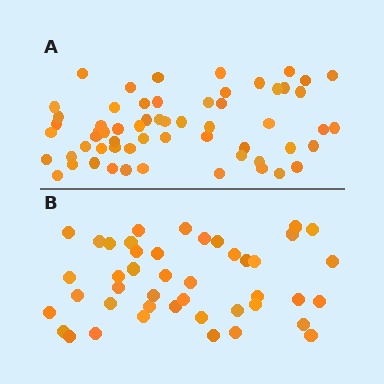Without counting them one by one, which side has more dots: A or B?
Region A (the top region) has more dots.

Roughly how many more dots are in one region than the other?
Region A has approximately 15 more dots than region B.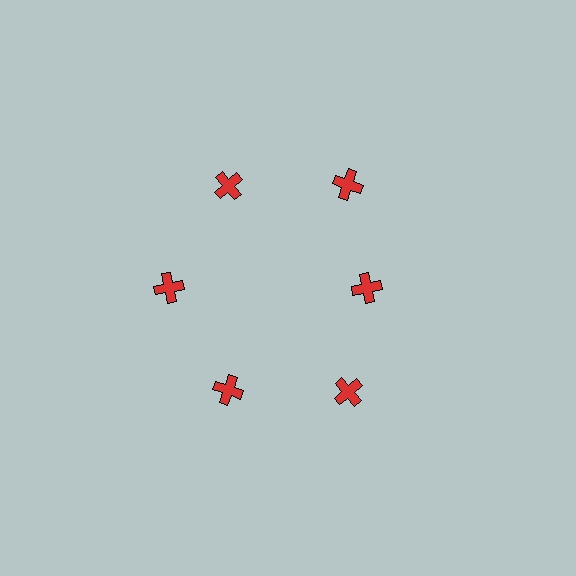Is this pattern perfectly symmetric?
No. The 6 red crosses are arranged in a ring, but one element near the 3 o'clock position is pulled inward toward the center, breaking the 6-fold rotational symmetry.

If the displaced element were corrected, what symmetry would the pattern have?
It would have 6-fold rotational symmetry — the pattern would map onto itself every 60 degrees.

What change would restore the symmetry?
The symmetry would be restored by moving it outward, back onto the ring so that all 6 crosses sit at equal angles and equal distance from the center.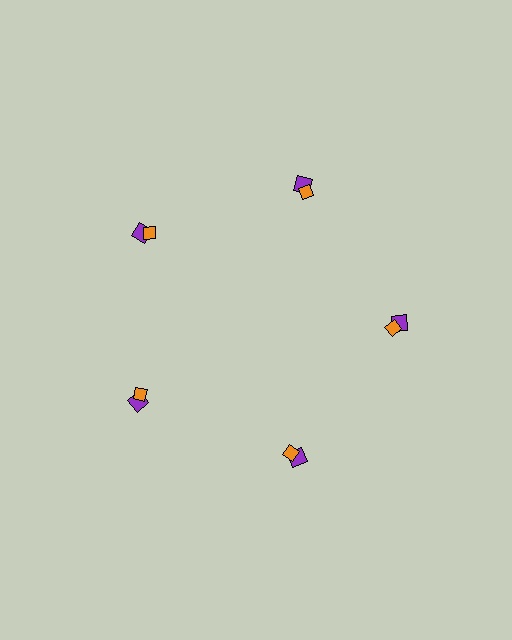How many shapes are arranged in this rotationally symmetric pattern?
There are 10 shapes, arranged in 5 groups of 2.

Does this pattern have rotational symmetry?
Yes, this pattern has 5-fold rotational symmetry. It looks the same after rotating 72 degrees around the center.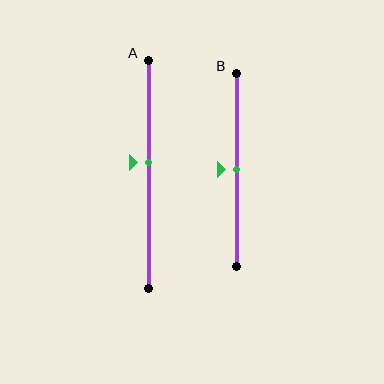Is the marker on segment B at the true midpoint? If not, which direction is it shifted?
Yes, the marker on segment B is at the true midpoint.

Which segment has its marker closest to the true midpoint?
Segment B has its marker closest to the true midpoint.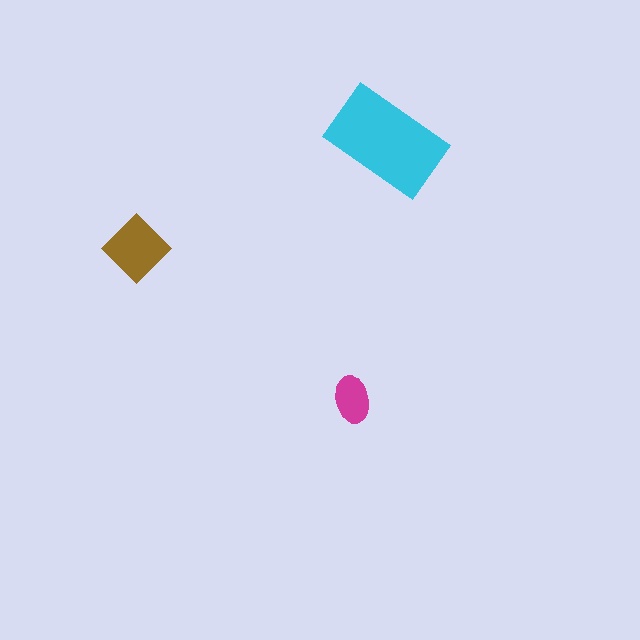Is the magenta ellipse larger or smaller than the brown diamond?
Smaller.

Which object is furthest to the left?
The brown diamond is leftmost.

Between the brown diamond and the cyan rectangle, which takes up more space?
The cyan rectangle.